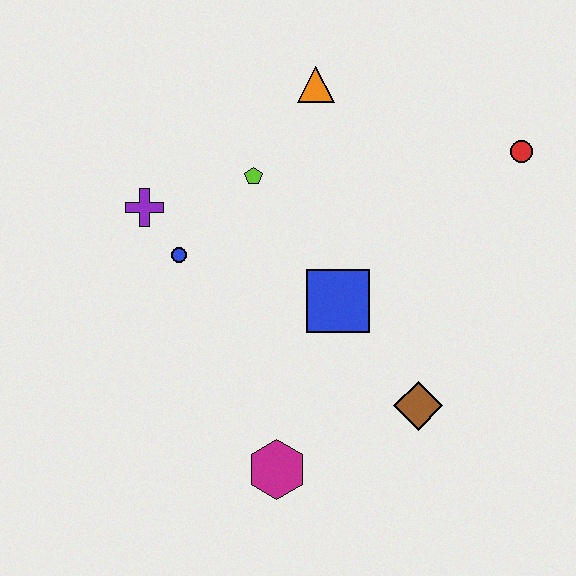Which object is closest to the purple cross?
The blue circle is closest to the purple cross.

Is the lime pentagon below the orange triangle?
Yes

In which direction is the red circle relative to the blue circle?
The red circle is to the right of the blue circle.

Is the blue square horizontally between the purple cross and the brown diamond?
Yes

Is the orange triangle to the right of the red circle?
No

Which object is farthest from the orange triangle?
The magenta hexagon is farthest from the orange triangle.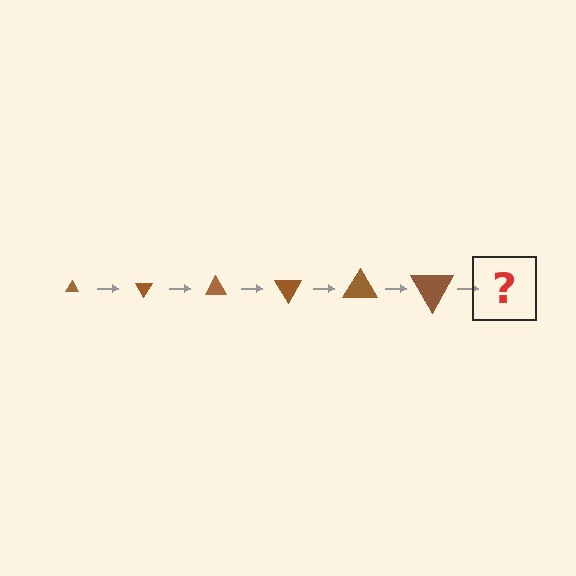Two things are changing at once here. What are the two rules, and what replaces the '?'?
The two rules are that the triangle grows larger each step and it rotates 60 degrees each step. The '?' should be a triangle, larger than the previous one and rotated 360 degrees from the start.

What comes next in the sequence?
The next element should be a triangle, larger than the previous one and rotated 360 degrees from the start.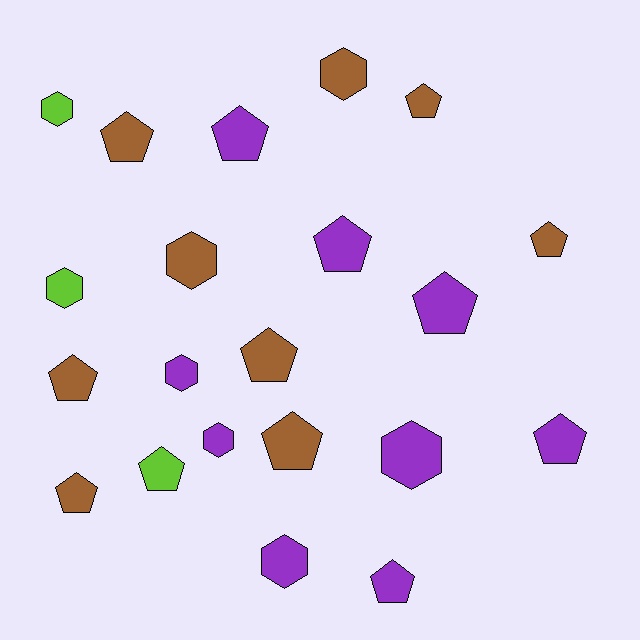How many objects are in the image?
There are 21 objects.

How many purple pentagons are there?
There are 5 purple pentagons.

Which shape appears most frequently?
Pentagon, with 13 objects.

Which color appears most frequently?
Brown, with 9 objects.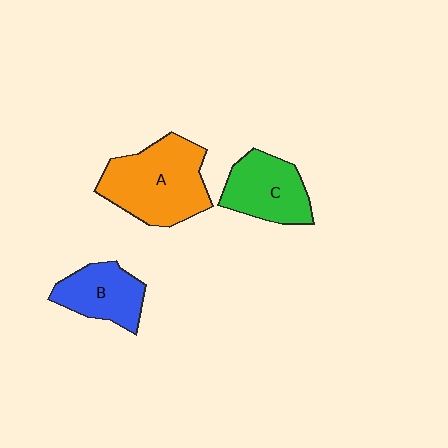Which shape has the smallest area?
Shape B (blue).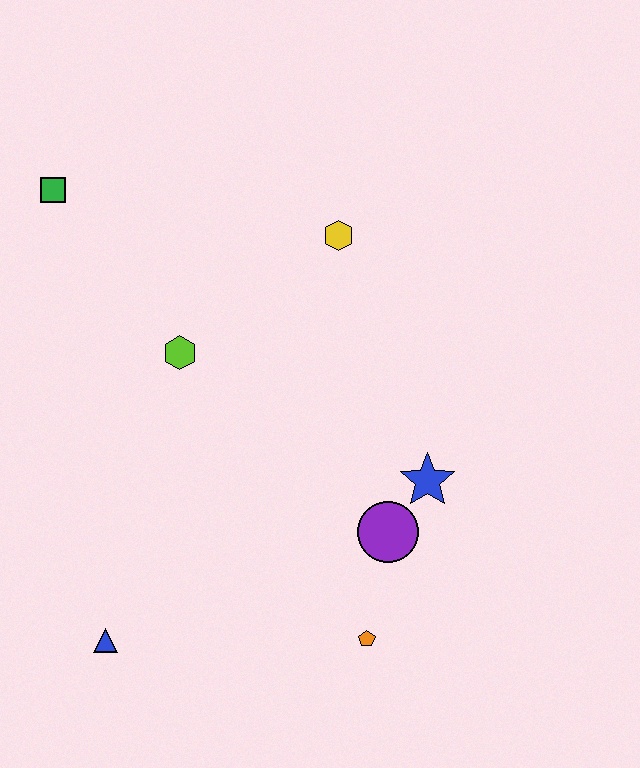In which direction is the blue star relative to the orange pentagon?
The blue star is above the orange pentagon.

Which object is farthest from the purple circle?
The green square is farthest from the purple circle.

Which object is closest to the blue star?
The purple circle is closest to the blue star.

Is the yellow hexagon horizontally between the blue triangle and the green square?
No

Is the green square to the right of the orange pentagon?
No